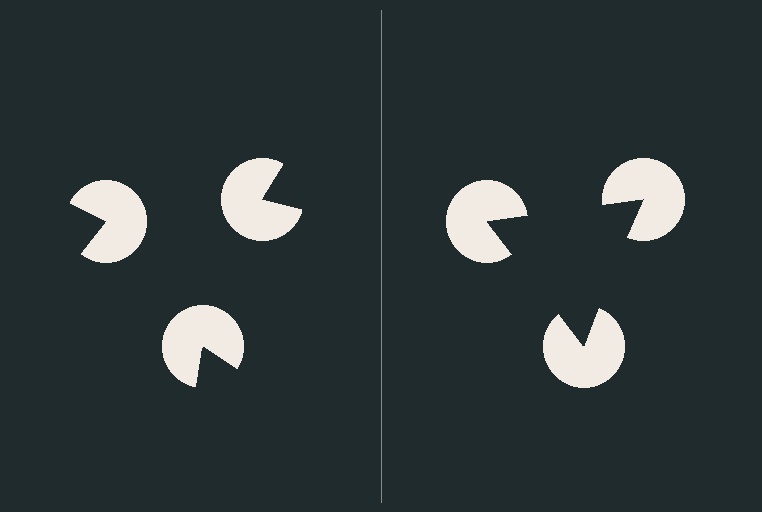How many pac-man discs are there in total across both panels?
6 — 3 on each side.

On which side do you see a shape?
An illusory triangle appears on the right side. On the left side the wedge cuts are rotated, so no coherent shape forms.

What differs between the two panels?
The pac-man discs are positioned identically on both sides; only the wedge orientations differ. On the right they align to a triangle; on the left they are misaligned.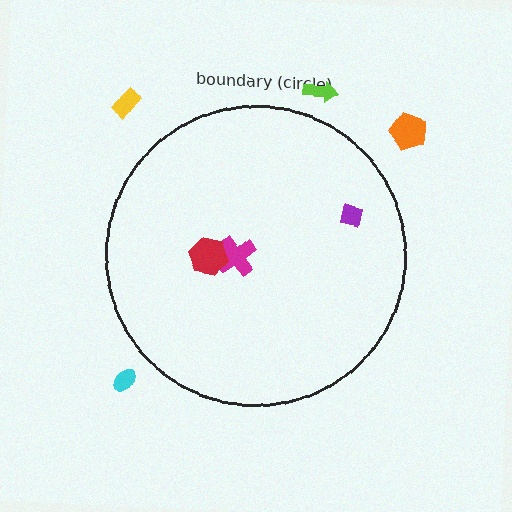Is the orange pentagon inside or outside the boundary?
Outside.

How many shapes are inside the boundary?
3 inside, 4 outside.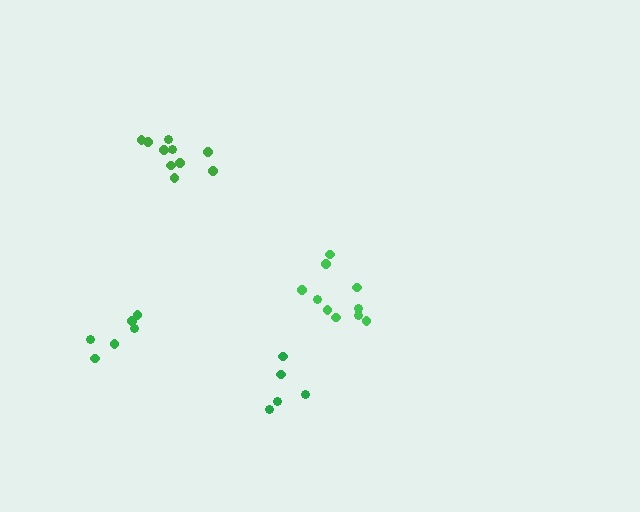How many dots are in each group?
Group 1: 10 dots, Group 2: 6 dots, Group 3: 5 dots, Group 4: 10 dots (31 total).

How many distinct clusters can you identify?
There are 4 distinct clusters.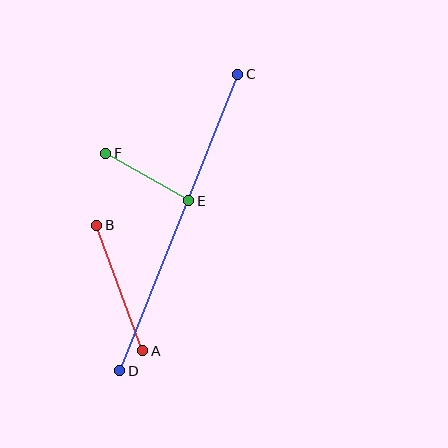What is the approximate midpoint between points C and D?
The midpoint is at approximately (179, 223) pixels.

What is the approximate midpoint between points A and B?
The midpoint is at approximately (120, 288) pixels.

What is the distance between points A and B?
The distance is approximately 134 pixels.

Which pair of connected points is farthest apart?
Points C and D are farthest apart.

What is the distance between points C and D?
The distance is approximately 319 pixels.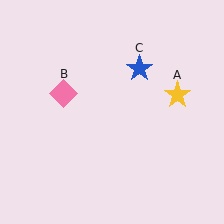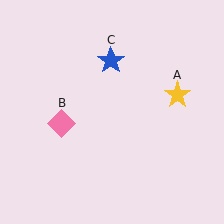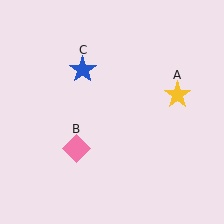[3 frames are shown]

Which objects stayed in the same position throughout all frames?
Yellow star (object A) remained stationary.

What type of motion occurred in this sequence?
The pink diamond (object B), blue star (object C) rotated counterclockwise around the center of the scene.